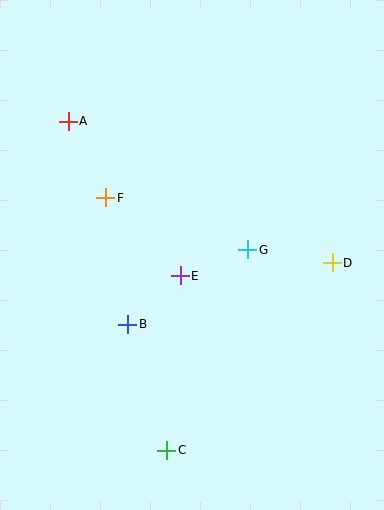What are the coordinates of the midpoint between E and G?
The midpoint between E and G is at (214, 263).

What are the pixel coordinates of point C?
Point C is at (167, 450).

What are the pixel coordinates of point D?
Point D is at (332, 263).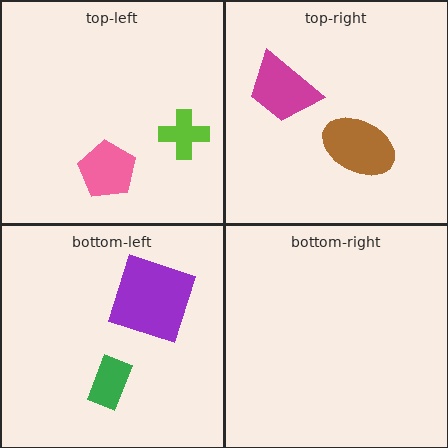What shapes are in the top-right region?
The brown ellipse, the magenta trapezoid.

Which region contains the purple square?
The bottom-left region.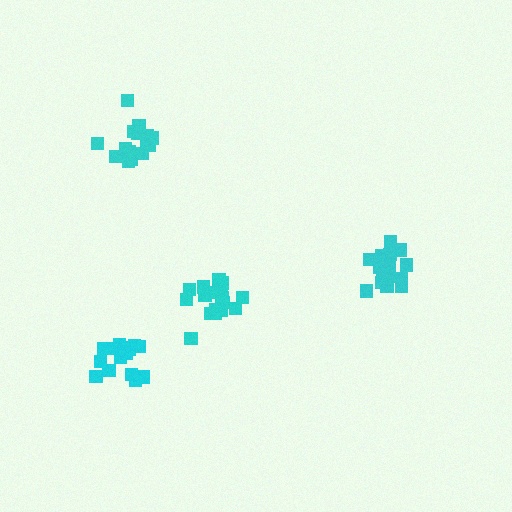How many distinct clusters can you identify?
There are 4 distinct clusters.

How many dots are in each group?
Group 1: 16 dots, Group 2: 18 dots, Group 3: 19 dots, Group 4: 17 dots (70 total).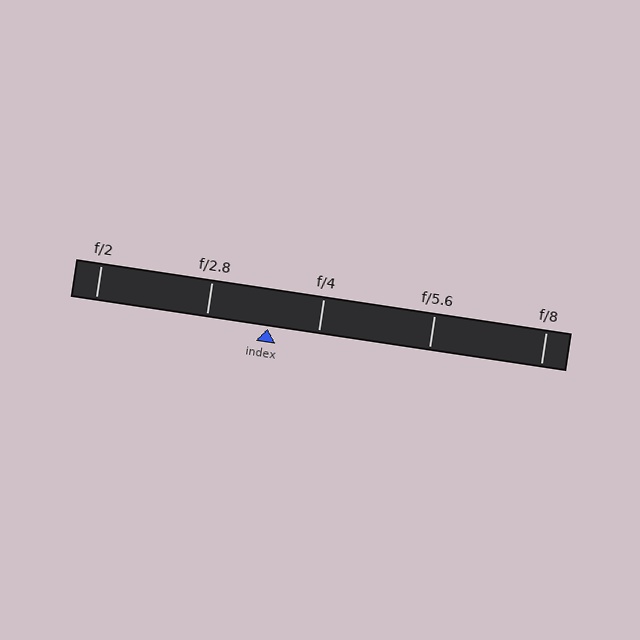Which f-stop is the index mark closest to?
The index mark is closest to f/4.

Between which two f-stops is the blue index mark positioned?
The index mark is between f/2.8 and f/4.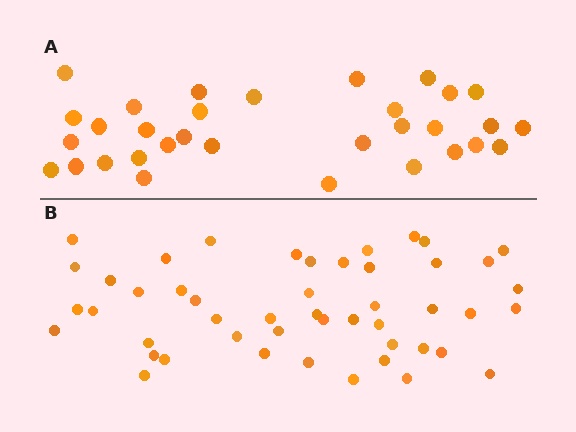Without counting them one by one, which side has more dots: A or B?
Region B (the bottom region) has more dots.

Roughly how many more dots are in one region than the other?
Region B has approximately 15 more dots than region A.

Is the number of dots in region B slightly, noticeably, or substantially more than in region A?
Region B has substantially more. The ratio is roughly 1.5 to 1.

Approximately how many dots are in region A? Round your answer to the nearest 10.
About 30 dots. (The exact count is 32, which rounds to 30.)